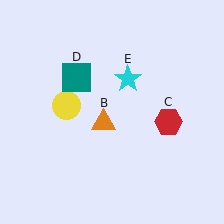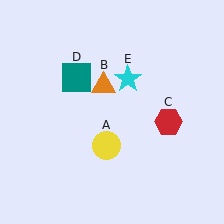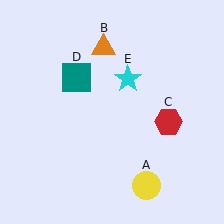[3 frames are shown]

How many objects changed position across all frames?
2 objects changed position: yellow circle (object A), orange triangle (object B).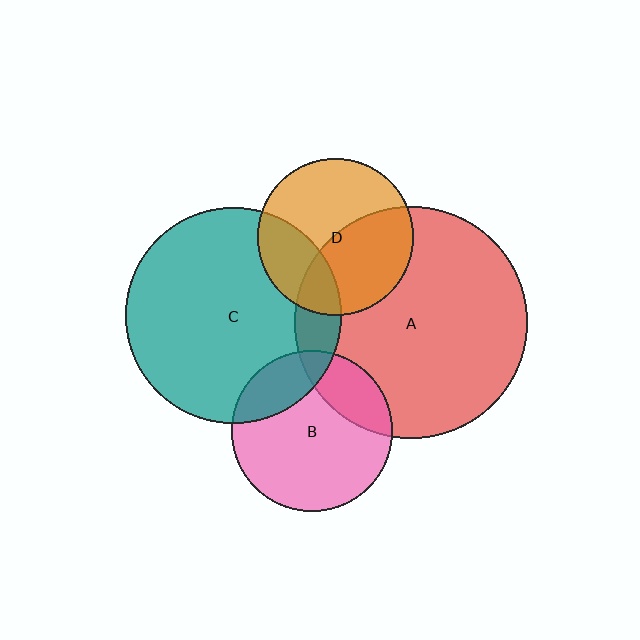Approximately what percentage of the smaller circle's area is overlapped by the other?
Approximately 45%.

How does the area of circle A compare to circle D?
Approximately 2.2 times.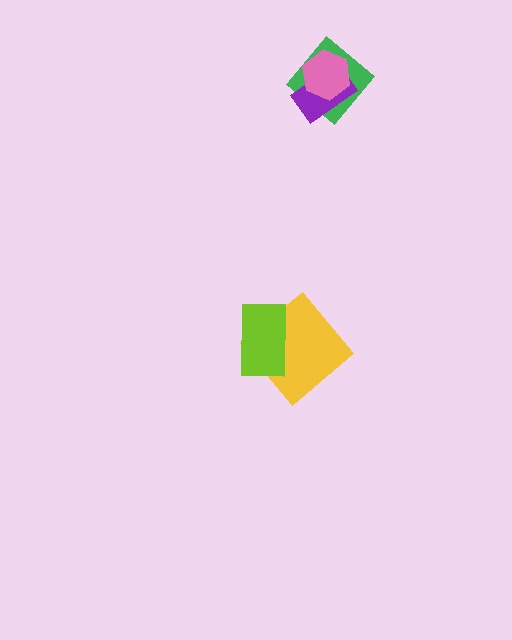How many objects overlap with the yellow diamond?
1 object overlaps with the yellow diamond.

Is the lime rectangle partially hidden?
No, no other shape covers it.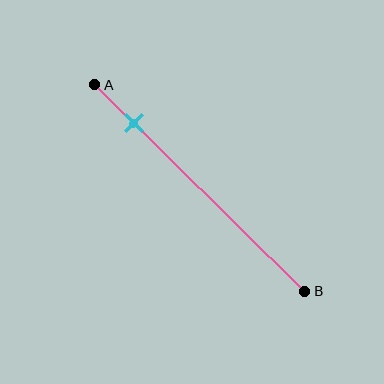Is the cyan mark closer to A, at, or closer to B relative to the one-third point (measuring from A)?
The cyan mark is closer to point A than the one-third point of segment AB.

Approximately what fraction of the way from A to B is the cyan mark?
The cyan mark is approximately 20% of the way from A to B.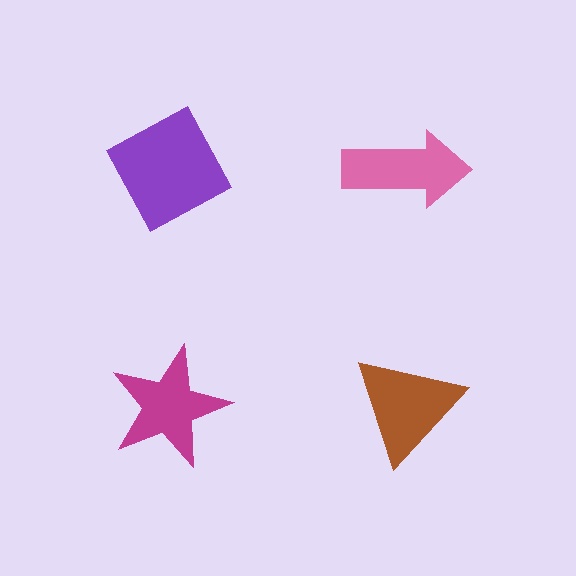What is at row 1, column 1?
A purple diamond.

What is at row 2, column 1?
A magenta star.